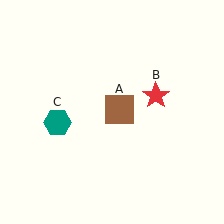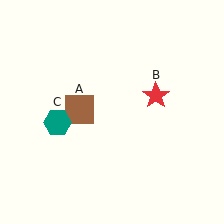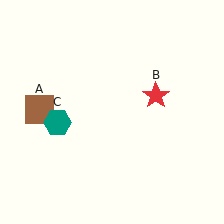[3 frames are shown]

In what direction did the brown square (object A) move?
The brown square (object A) moved left.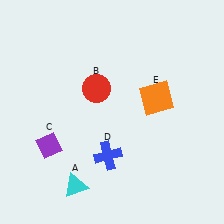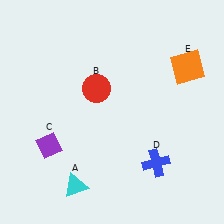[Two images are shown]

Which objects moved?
The objects that moved are: the blue cross (D), the orange square (E).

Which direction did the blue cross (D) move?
The blue cross (D) moved right.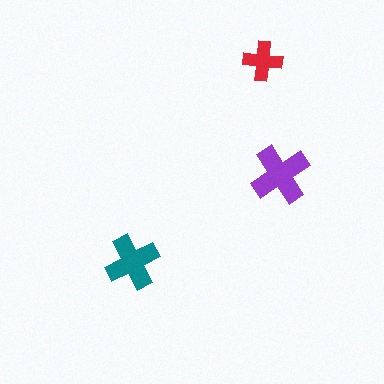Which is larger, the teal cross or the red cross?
The teal one.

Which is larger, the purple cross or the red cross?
The purple one.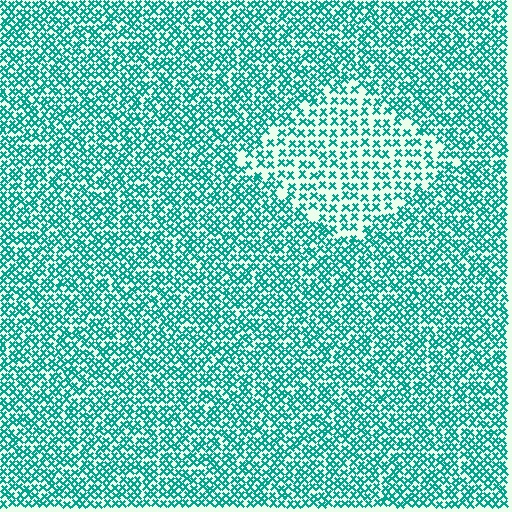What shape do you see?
I see a diamond.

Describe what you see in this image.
The image contains small teal elements arranged at two different densities. A diamond-shaped region is visible where the elements are less densely packed than the surrounding area.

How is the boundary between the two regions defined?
The boundary is defined by a change in element density (approximately 1.8x ratio). All elements are the same color, size, and shape.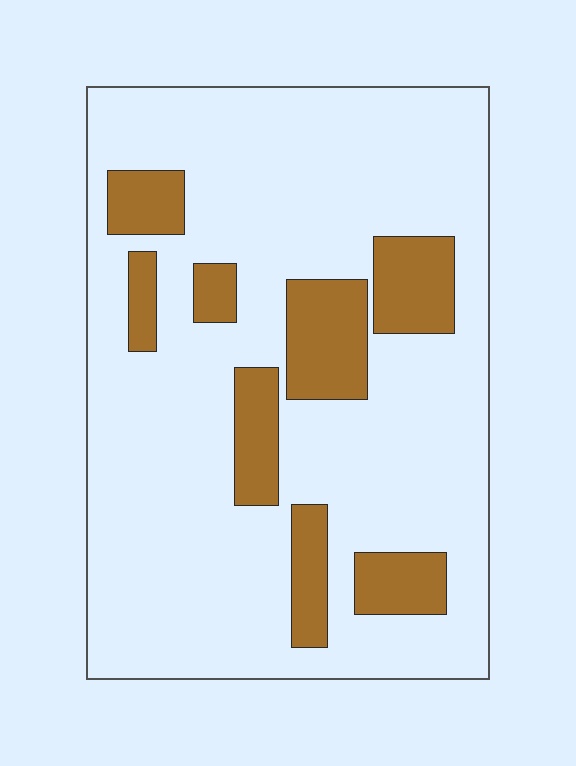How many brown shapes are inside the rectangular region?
8.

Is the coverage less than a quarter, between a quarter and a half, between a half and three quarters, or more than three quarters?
Less than a quarter.